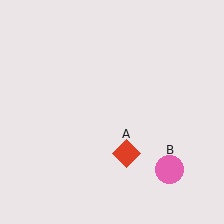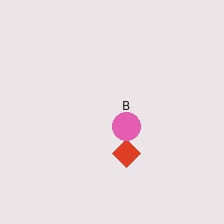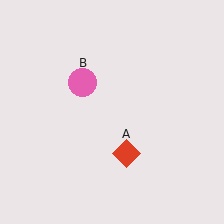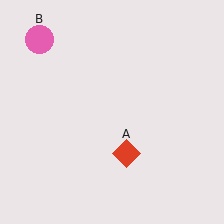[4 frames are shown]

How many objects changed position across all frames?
1 object changed position: pink circle (object B).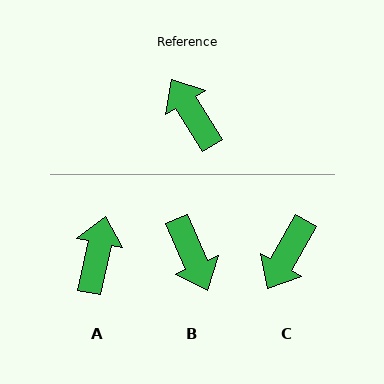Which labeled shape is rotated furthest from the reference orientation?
B, about 172 degrees away.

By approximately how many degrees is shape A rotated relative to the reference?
Approximately 44 degrees clockwise.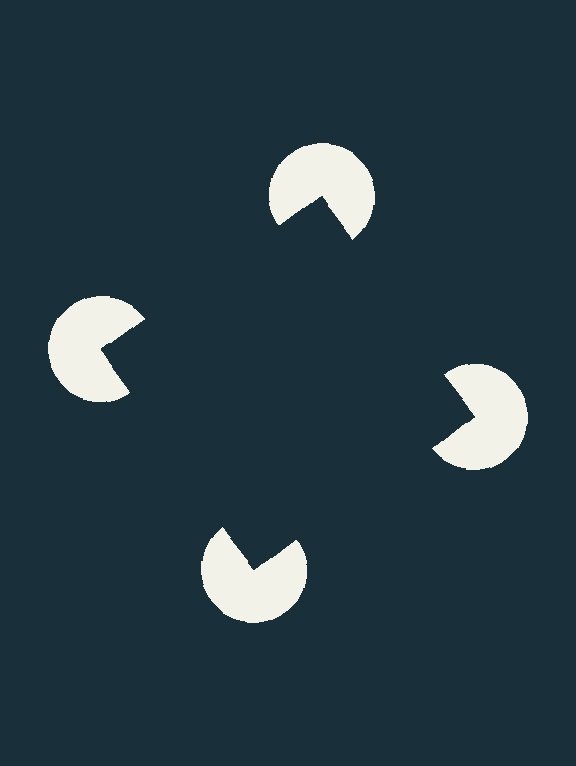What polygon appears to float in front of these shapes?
An illusory square — its edges are inferred from the aligned wedge cuts in the pac-man discs, not physically drawn.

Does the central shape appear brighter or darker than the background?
It typically appears slightly darker than the background, even though no actual brightness change is drawn.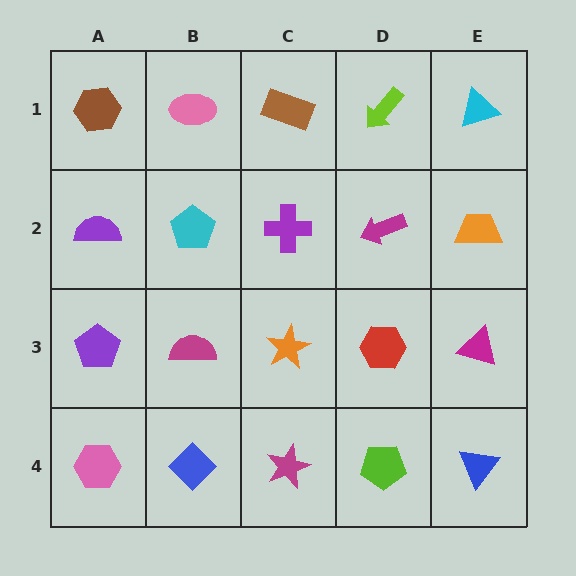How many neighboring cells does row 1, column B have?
3.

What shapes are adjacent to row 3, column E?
An orange trapezoid (row 2, column E), a blue triangle (row 4, column E), a red hexagon (row 3, column D).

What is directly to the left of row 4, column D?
A magenta star.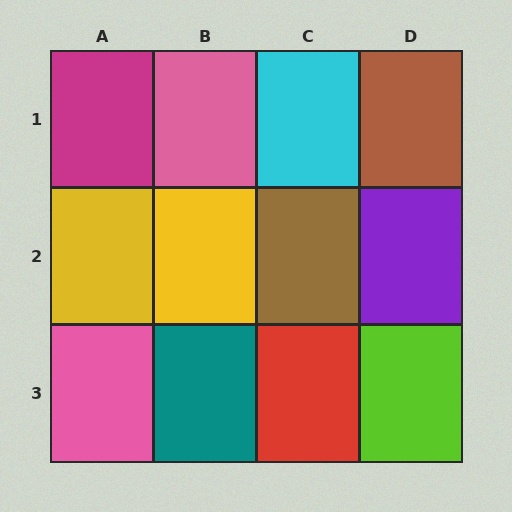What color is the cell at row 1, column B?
Pink.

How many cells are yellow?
2 cells are yellow.